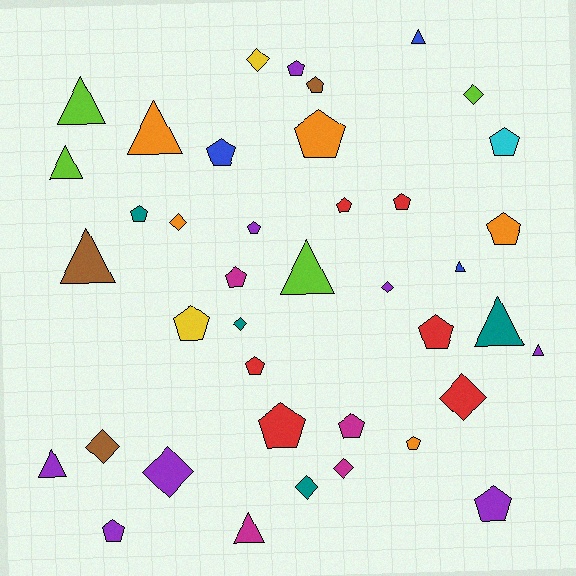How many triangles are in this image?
There are 11 triangles.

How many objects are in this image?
There are 40 objects.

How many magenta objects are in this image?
There are 4 magenta objects.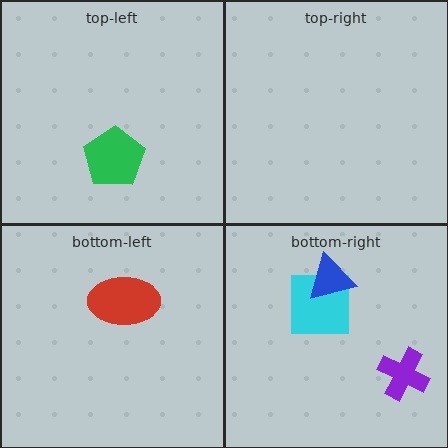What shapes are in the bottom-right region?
The purple cross, the cyan square, the blue triangle.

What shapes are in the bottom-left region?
The red ellipse.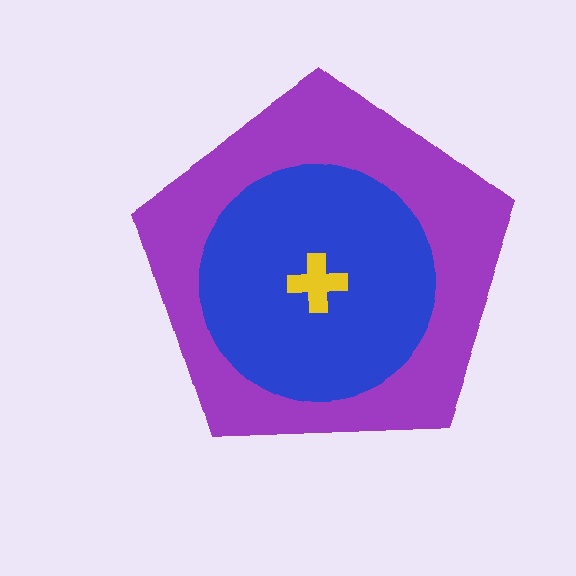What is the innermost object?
The yellow cross.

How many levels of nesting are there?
3.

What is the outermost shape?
The purple pentagon.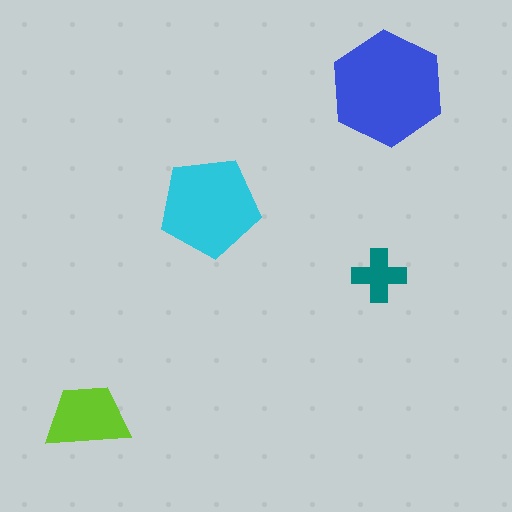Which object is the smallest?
The teal cross.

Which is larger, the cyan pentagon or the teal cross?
The cyan pentagon.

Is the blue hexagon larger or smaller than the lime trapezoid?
Larger.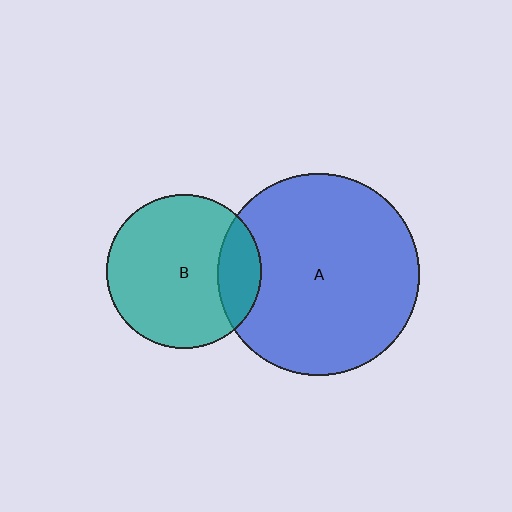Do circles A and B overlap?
Yes.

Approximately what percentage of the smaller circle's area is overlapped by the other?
Approximately 20%.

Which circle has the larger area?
Circle A (blue).